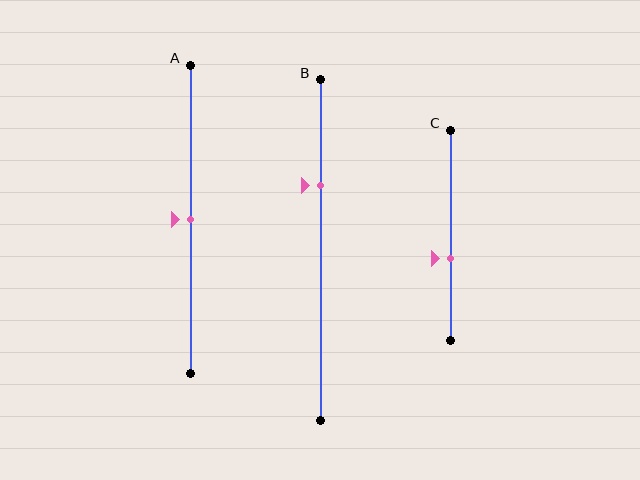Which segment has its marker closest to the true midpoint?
Segment A has its marker closest to the true midpoint.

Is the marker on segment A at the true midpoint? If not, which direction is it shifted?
Yes, the marker on segment A is at the true midpoint.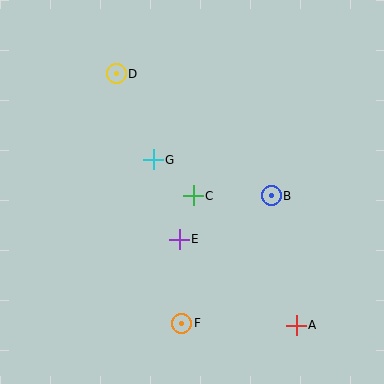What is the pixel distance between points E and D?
The distance between E and D is 177 pixels.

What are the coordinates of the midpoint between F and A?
The midpoint between F and A is at (239, 324).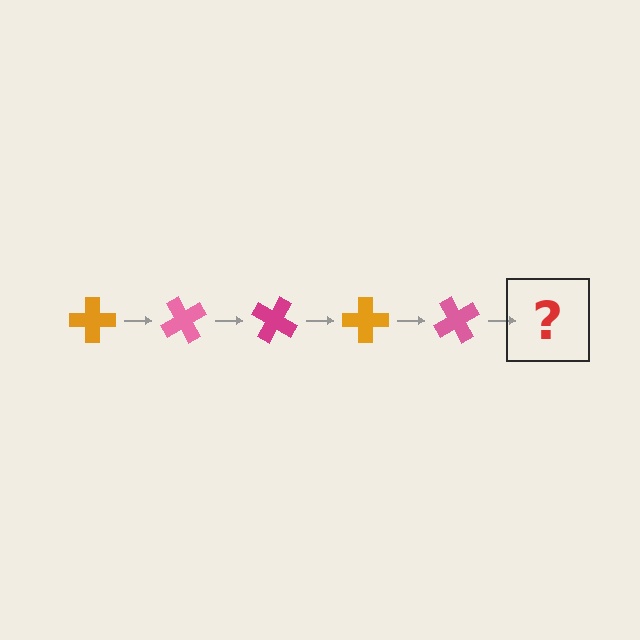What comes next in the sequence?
The next element should be a magenta cross, rotated 300 degrees from the start.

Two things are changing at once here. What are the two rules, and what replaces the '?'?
The two rules are that it rotates 60 degrees each step and the color cycles through orange, pink, and magenta. The '?' should be a magenta cross, rotated 300 degrees from the start.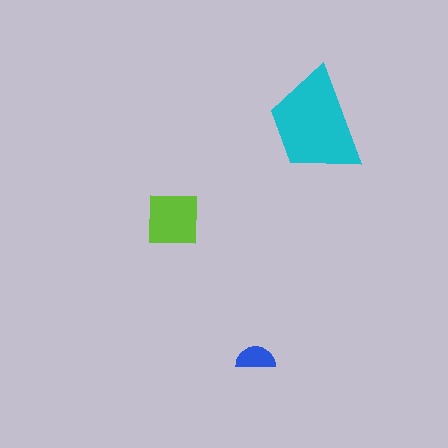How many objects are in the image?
There are 3 objects in the image.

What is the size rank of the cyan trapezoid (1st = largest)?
1st.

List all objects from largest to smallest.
The cyan trapezoid, the lime square, the blue semicircle.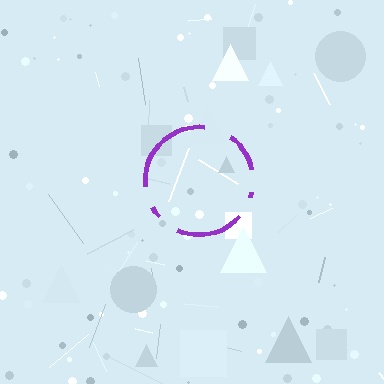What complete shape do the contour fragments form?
The contour fragments form a circle.